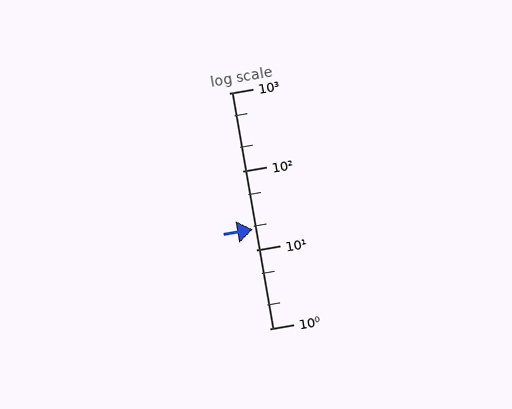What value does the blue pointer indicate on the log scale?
The pointer indicates approximately 18.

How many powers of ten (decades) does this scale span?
The scale spans 3 decades, from 1 to 1000.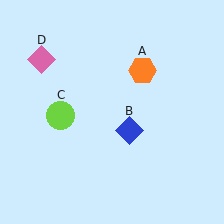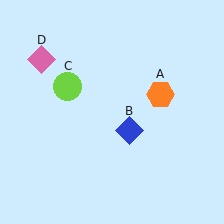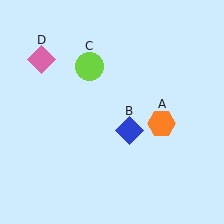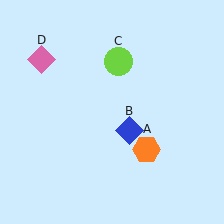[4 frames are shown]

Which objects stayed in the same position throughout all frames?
Blue diamond (object B) and pink diamond (object D) remained stationary.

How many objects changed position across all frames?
2 objects changed position: orange hexagon (object A), lime circle (object C).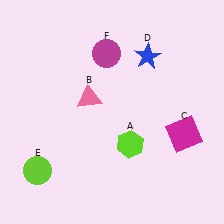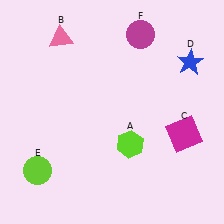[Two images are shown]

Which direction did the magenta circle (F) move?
The magenta circle (F) moved right.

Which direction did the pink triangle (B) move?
The pink triangle (B) moved up.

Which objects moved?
The objects that moved are: the pink triangle (B), the blue star (D), the magenta circle (F).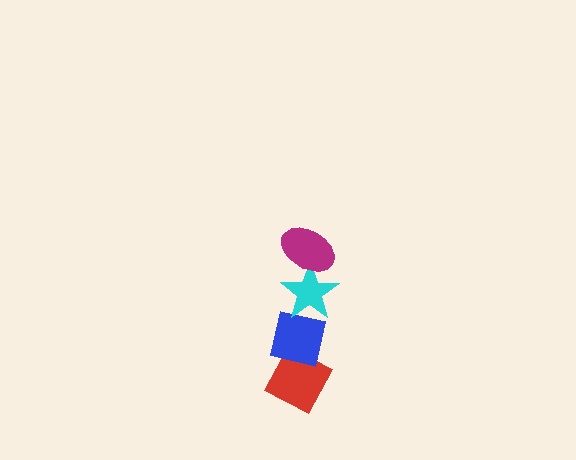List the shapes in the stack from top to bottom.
From top to bottom: the magenta ellipse, the cyan star, the blue square, the red diamond.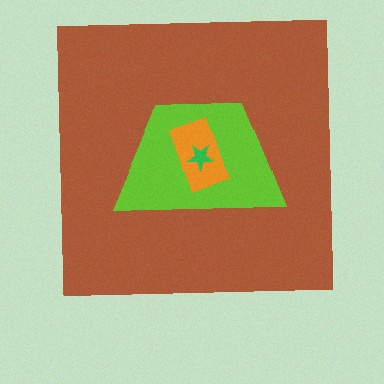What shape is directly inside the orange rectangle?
The green star.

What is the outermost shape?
The brown square.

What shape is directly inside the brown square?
The lime trapezoid.